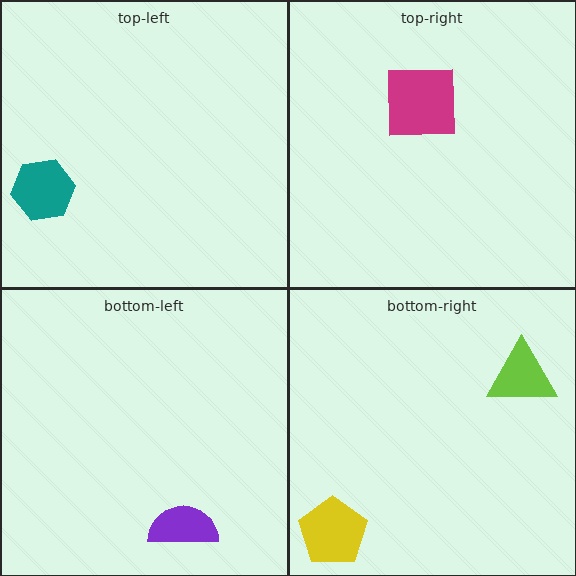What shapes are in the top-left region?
The teal hexagon.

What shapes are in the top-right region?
The magenta square.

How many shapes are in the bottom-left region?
1.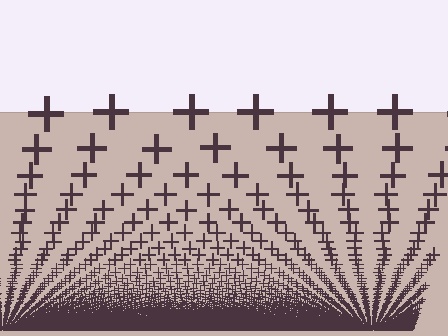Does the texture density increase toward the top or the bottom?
Density increases toward the bottom.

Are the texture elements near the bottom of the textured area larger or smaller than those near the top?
Smaller. The gradient is inverted — elements near the bottom are smaller and denser.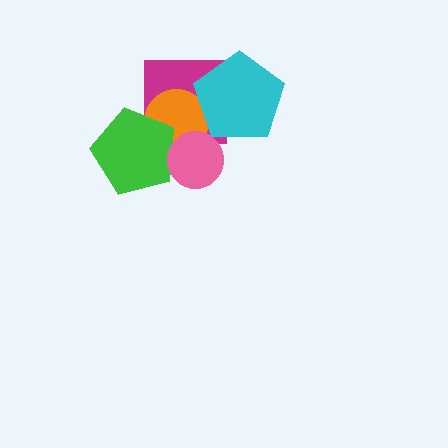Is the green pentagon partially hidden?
Yes, it is partially covered by another shape.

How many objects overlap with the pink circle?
3 objects overlap with the pink circle.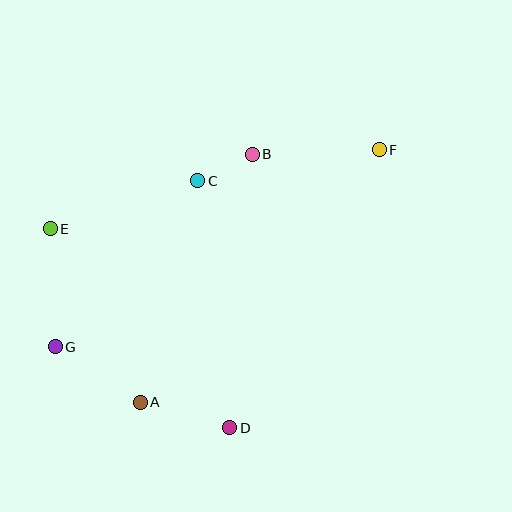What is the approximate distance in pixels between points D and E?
The distance between D and E is approximately 268 pixels.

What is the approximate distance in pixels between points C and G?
The distance between C and G is approximately 219 pixels.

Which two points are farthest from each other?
Points F and G are farthest from each other.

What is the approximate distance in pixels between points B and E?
The distance between B and E is approximately 215 pixels.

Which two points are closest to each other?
Points B and C are closest to each other.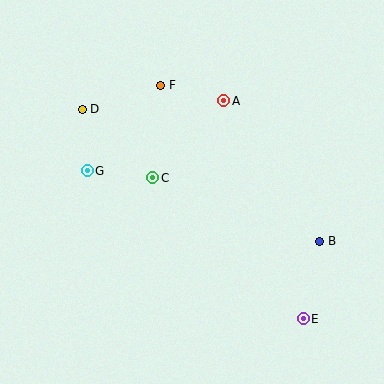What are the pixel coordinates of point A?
Point A is at (224, 101).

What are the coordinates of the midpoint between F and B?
The midpoint between F and B is at (240, 163).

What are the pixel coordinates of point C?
Point C is at (153, 178).